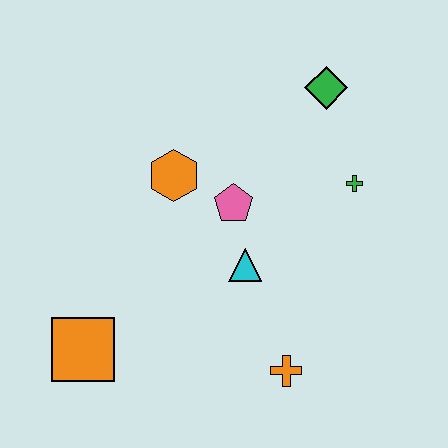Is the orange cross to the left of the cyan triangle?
No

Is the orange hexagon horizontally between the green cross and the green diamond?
No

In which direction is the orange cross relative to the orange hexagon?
The orange cross is below the orange hexagon.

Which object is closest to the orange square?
The cyan triangle is closest to the orange square.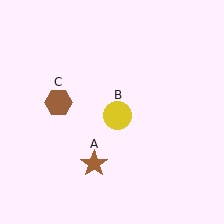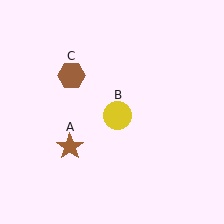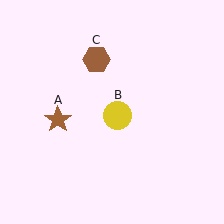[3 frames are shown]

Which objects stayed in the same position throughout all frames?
Yellow circle (object B) remained stationary.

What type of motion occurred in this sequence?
The brown star (object A), brown hexagon (object C) rotated clockwise around the center of the scene.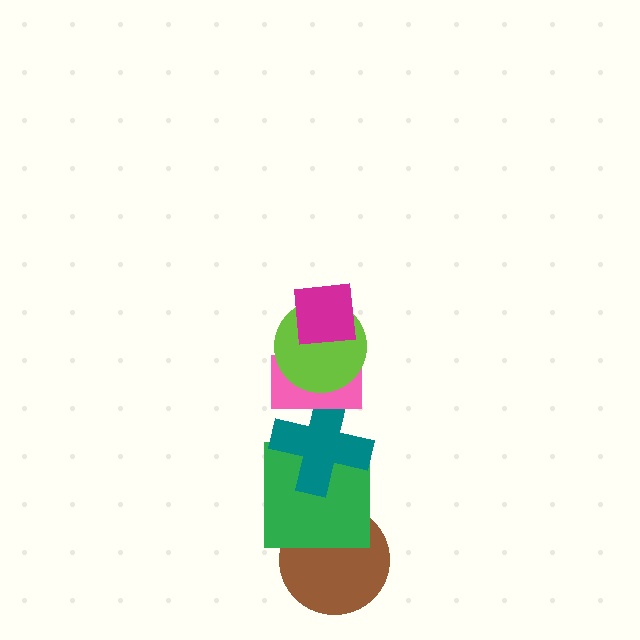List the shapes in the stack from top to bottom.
From top to bottom: the magenta square, the lime circle, the pink rectangle, the teal cross, the green square, the brown circle.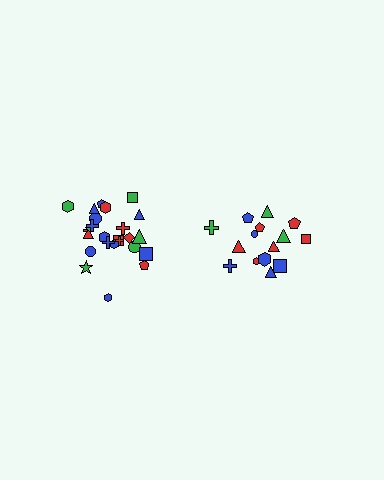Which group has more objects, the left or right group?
The left group.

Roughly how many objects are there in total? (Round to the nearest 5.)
Roughly 40 objects in total.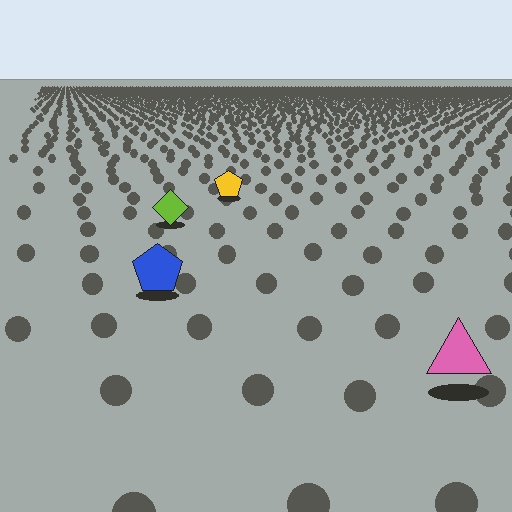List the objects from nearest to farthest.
From nearest to farthest: the pink triangle, the blue pentagon, the lime diamond, the yellow pentagon.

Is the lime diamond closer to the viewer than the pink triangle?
No. The pink triangle is closer — you can tell from the texture gradient: the ground texture is coarser near it.